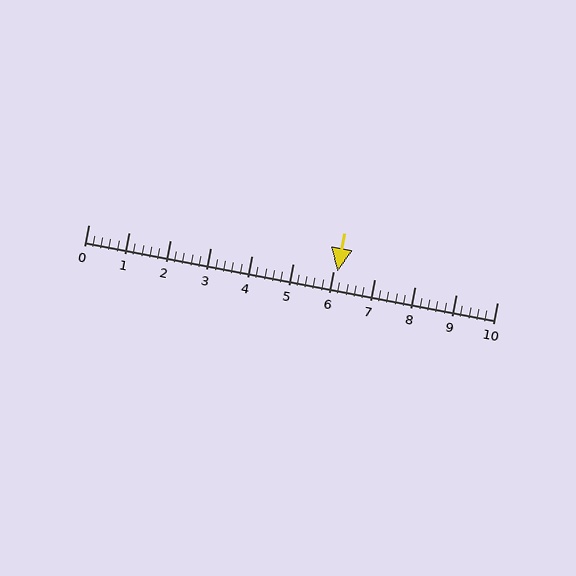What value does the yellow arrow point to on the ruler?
The yellow arrow points to approximately 6.1.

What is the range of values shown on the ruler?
The ruler shows values from 0 to 10.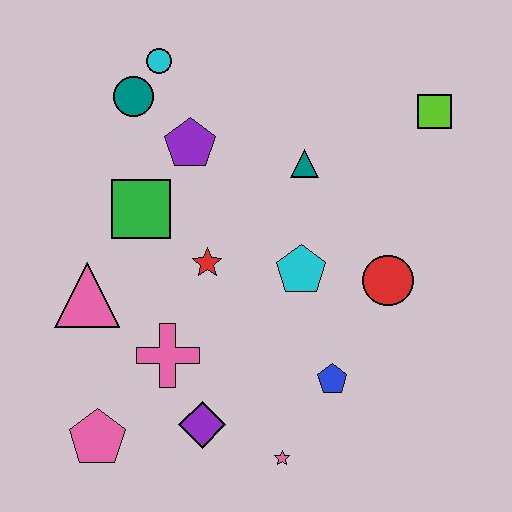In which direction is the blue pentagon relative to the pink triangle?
The blue pentagon is to the right of the pink triangle.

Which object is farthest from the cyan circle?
The pink star is farthest from the cyan circle.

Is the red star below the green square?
Yes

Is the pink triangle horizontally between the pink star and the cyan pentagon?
No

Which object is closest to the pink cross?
The purple diamond is closest to the pink cross.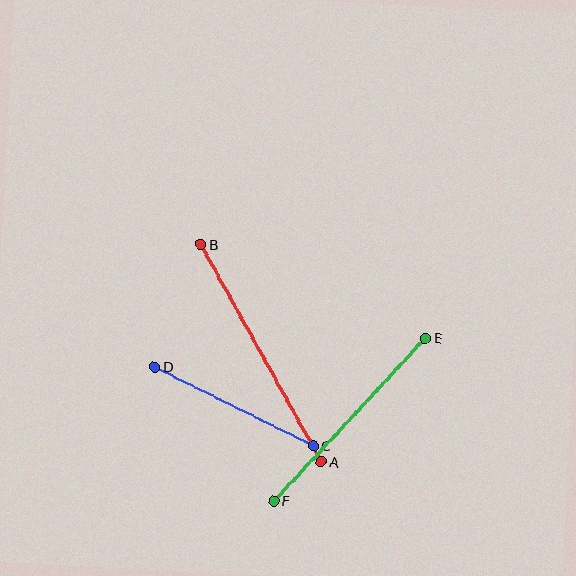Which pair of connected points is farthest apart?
Points A and B are farthest apart.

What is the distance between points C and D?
The distance is approximately 177 pixels.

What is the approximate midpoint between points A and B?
The midpoint is at approximately (261, 353) pixels.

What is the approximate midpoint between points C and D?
The midpoint is at approximately (234, 406) pixels.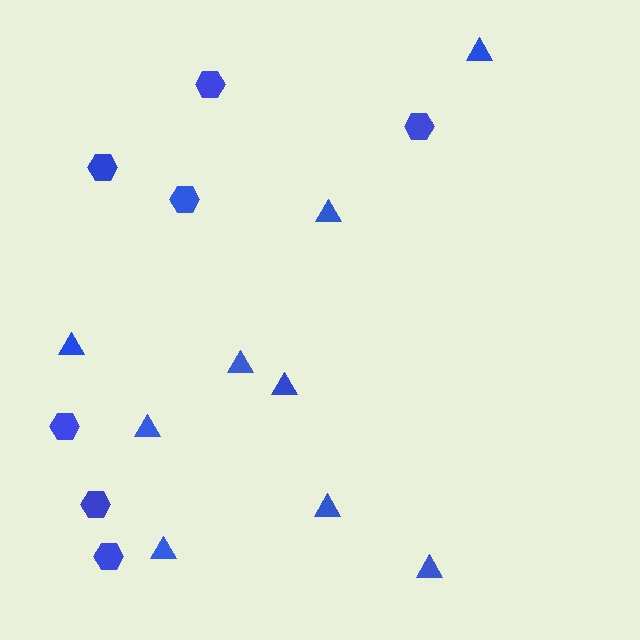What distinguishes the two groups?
There are 2 groups: one group of hexagons (7) and one group of triangles (9).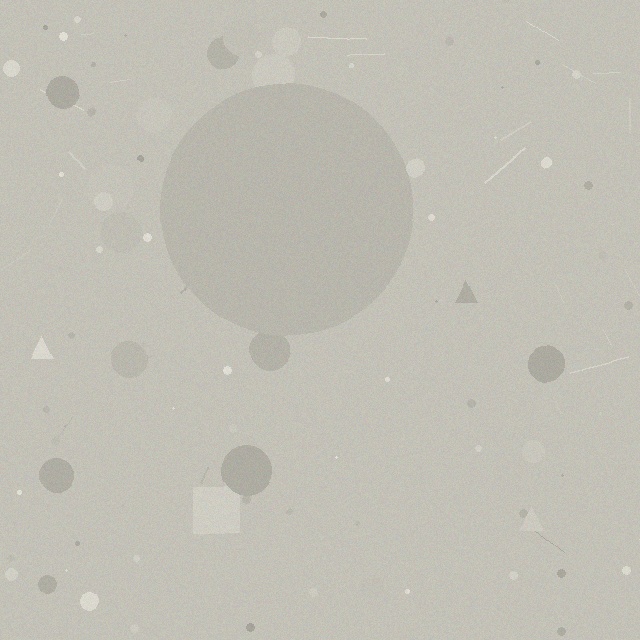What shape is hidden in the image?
A circle is hidden in the image.